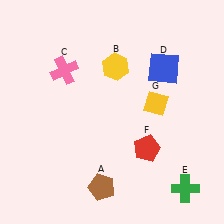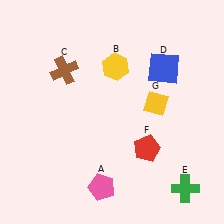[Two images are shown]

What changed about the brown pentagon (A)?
In Image 1, A is brown. In Image 2, it changed to pink.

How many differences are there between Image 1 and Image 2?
There are 2 differences between the two images.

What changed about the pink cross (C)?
In Image 1, C is pink. In Image 2, it changed to brown.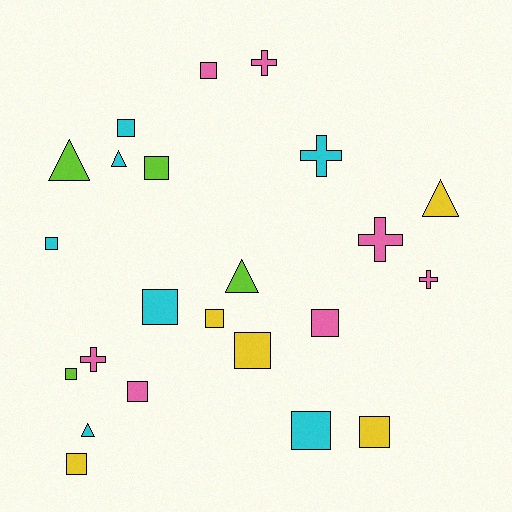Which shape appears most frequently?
Square, with 13 objects.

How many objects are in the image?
There are 23 objects.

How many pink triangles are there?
There are no pink triangles.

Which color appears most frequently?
Cyan, with 7 objects.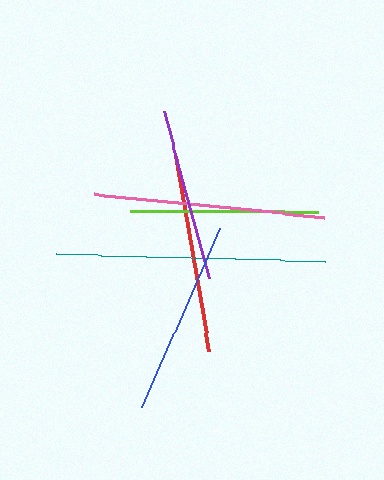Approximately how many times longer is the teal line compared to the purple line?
The teal line is approximately 1.5 times the length of the purple line.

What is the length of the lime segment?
The lime segment is approximately 188 pixels long.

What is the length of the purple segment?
The purple segment is approximately 174 pixels long.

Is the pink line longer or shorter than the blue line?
The pink line is longer than the blue line.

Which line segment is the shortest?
The purple line is the shortest at approximately 174 pixels.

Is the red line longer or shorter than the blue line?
The red line is longer than the blue line.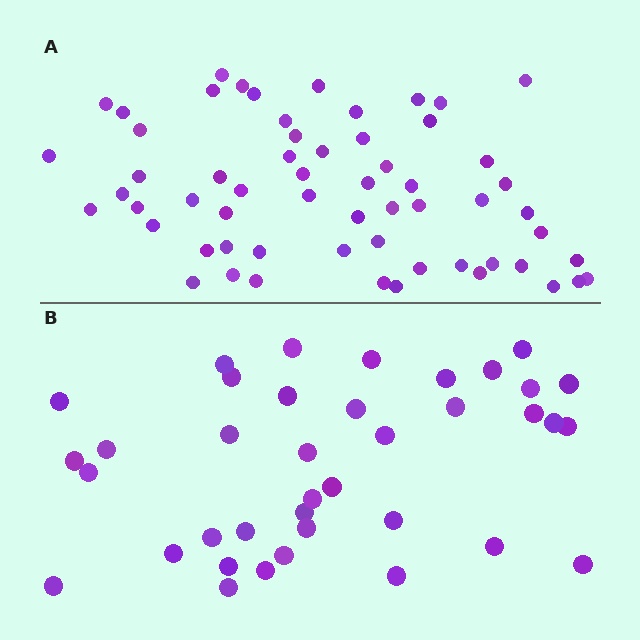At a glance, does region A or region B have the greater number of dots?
Region A (the top region) has more dots.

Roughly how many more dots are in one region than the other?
Region A has approximately 20 more dots than region B.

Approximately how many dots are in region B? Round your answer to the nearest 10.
About 40 dots. (The exact count is 38, which rounds to 40.)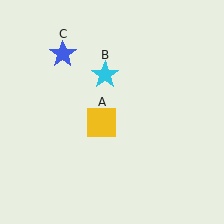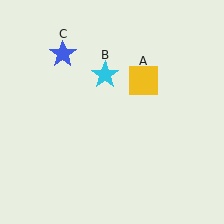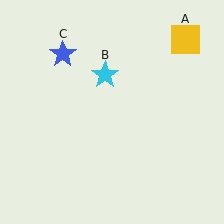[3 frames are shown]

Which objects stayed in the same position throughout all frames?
Cyan star (object B) and blue star (object C) remained stationary.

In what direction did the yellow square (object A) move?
The yellow square (object A) moved up and to the right.